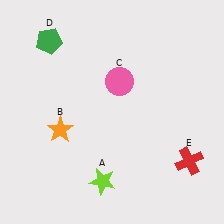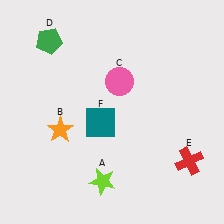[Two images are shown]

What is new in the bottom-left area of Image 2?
A teal square (F) was added in the bottom-left area of Image 2.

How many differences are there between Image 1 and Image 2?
There is 1 difference between the two images.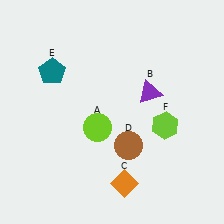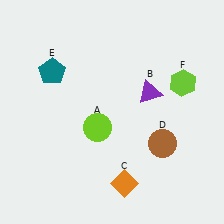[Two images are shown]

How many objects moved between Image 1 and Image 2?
2 objects moved between the two images.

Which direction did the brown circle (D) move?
The brown circle (D) moved right.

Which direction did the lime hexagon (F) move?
The lime hexagon (F) moved up.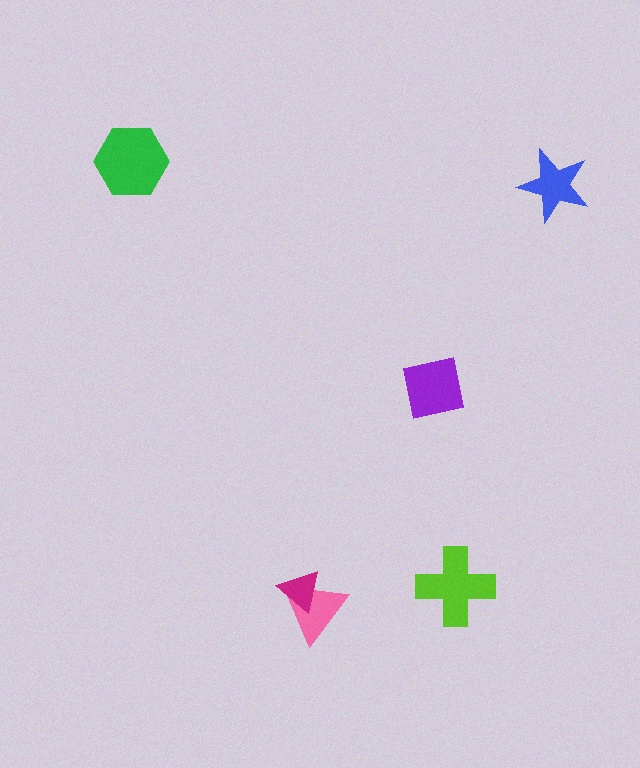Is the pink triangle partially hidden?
Yes, it is partially covered by another shape.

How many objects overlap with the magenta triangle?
1 object overlaps with the magenta triangle.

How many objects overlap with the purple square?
0 objects overlap with the purple square.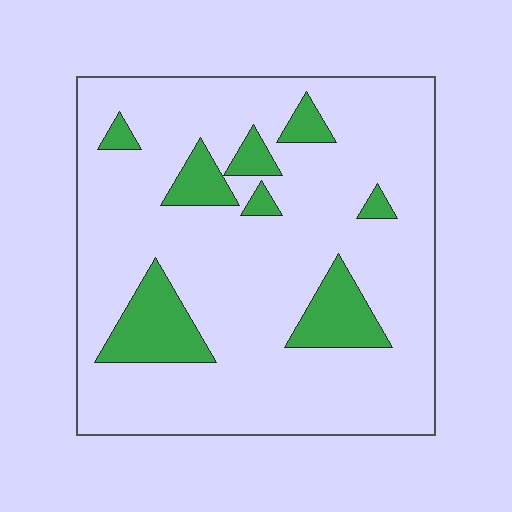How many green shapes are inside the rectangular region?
8.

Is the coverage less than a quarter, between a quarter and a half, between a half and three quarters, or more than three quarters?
Less than a quarter.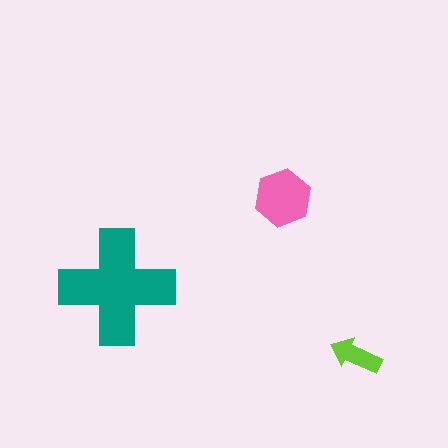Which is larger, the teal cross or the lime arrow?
The teal cross.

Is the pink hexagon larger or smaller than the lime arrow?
Larger.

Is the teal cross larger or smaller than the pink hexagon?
Larger.